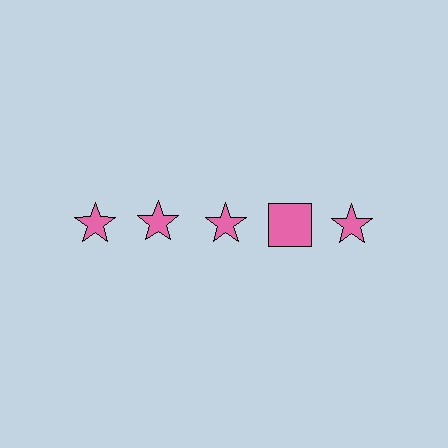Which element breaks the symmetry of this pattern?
The pink square in the top row, second from right column breaks the symmetry. All other shapes are pink stars.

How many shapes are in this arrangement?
There are 5 shapes arranged in a grid pattern.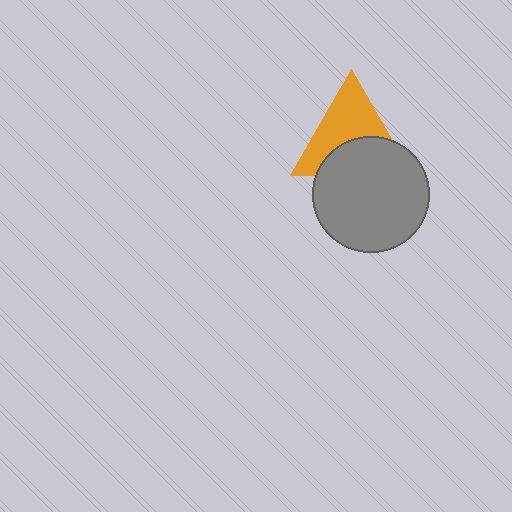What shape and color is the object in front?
The object in front is a gray circle.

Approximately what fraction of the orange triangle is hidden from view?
Roughly 43% of the orange triangle is hidden behind the gray circle.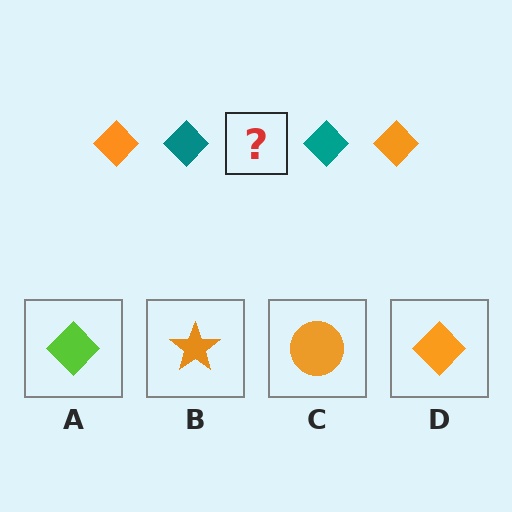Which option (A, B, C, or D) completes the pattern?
D.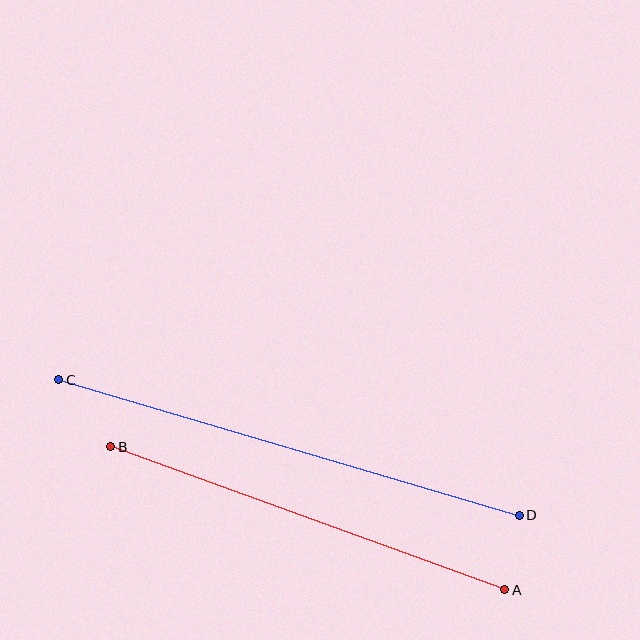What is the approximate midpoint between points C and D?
The midpoint is at approximately (289, 447) pixels.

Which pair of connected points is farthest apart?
Points C and D are farthest apart.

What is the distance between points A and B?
The distance is approximately 419 pixels.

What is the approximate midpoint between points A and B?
The midpoint is at approximately (308, 518) pixels.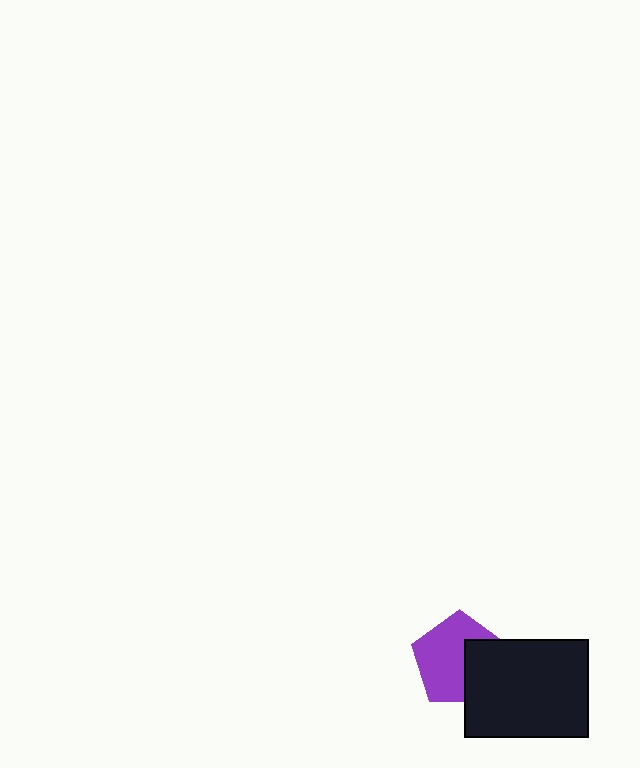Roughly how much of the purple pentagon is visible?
About half of it is visible (roughly 64%).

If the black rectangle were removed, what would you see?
You would see the complete purple pentagon.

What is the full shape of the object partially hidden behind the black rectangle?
The partially hidden object is a purple pentagon.